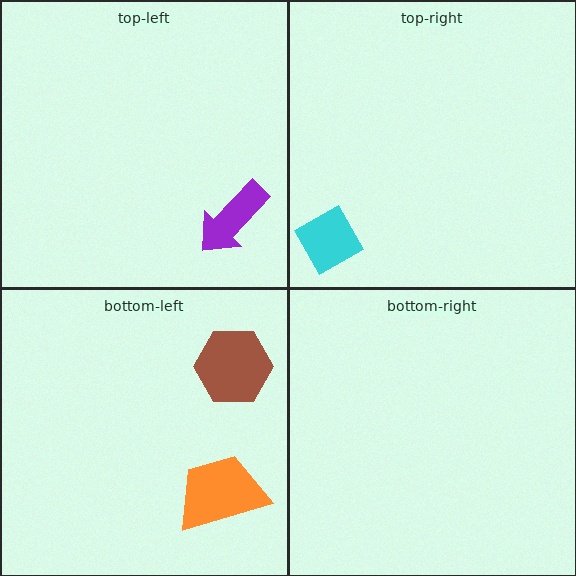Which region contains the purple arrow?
The top-left region.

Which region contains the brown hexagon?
The bottom-left region.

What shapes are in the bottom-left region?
The brown hexagon, the orange trapezoid.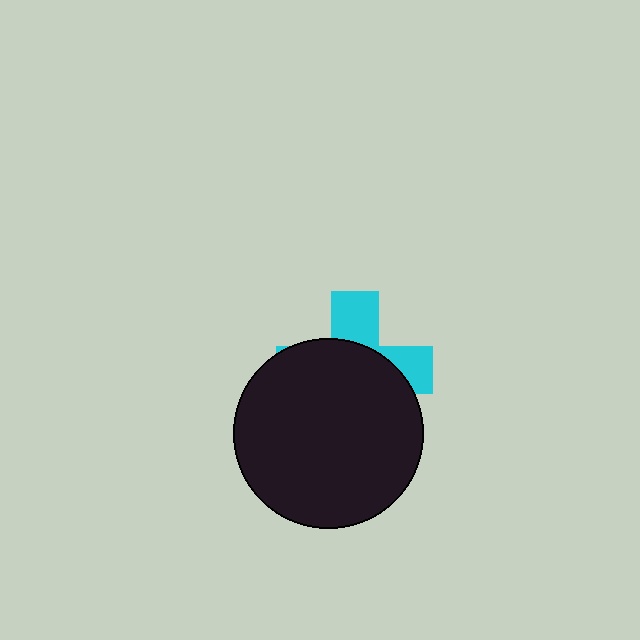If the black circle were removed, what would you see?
You would see the complete cyan cross.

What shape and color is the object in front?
The object in front is a black circle.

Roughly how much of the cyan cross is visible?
A small part of it is visible (roughly 33%).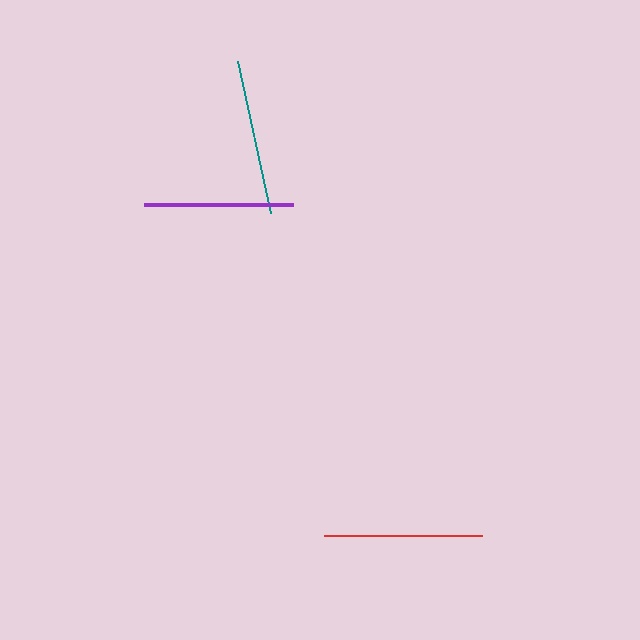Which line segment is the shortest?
The purple line is the shortest at approximately 150 pixels.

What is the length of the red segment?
The red segment is approximately 158 pixels long.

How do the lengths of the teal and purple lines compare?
The teal and purple lines are approximately the same length.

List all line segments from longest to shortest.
From longest to shortest: red, teal, purple.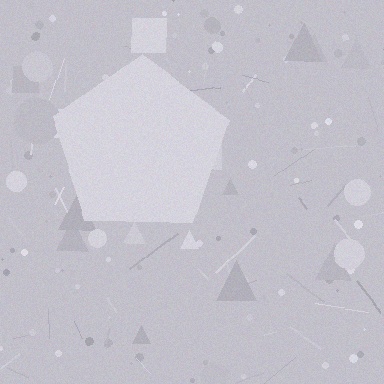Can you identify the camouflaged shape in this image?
The camouflaged shape is a pentagon.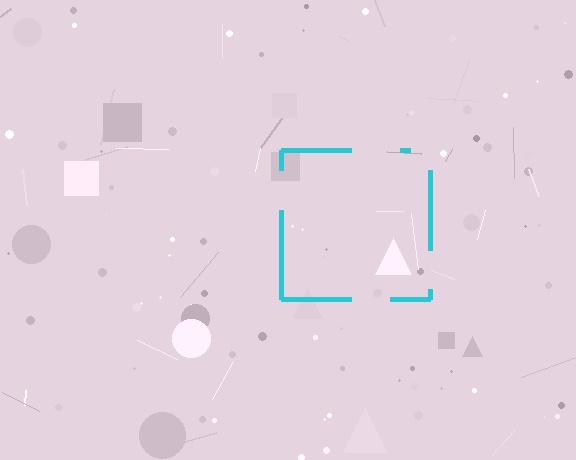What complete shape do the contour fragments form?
The contour fragments form a square.